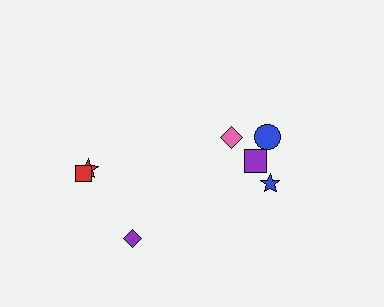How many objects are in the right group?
There are 5 objects.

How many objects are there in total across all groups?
There are 8 objects.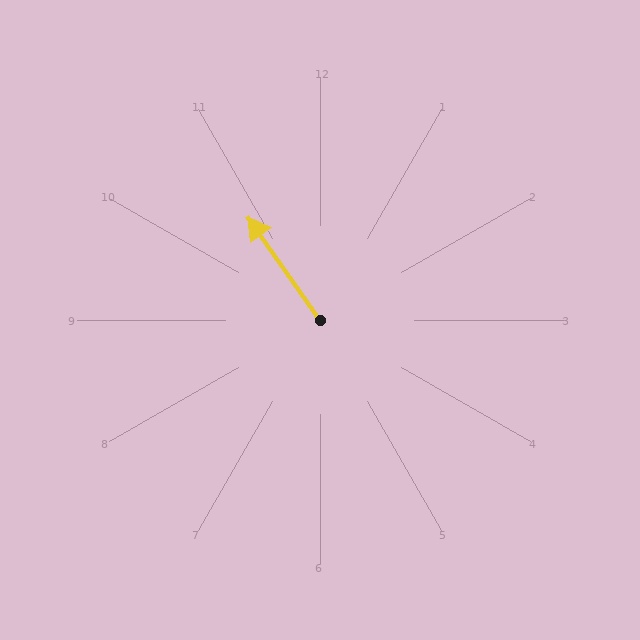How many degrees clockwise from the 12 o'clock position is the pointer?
Approximately 325 degrees.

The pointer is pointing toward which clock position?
Roughly 11 o'clock.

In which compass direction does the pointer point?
Northwest.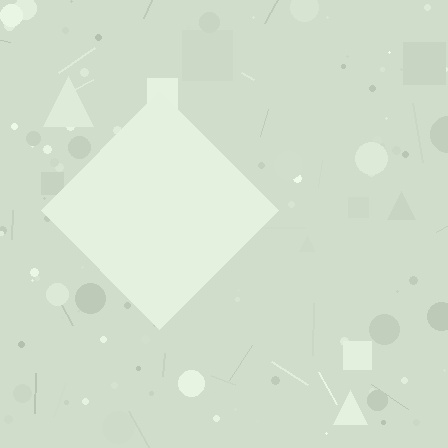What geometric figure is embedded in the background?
A diamond is embedded in the background.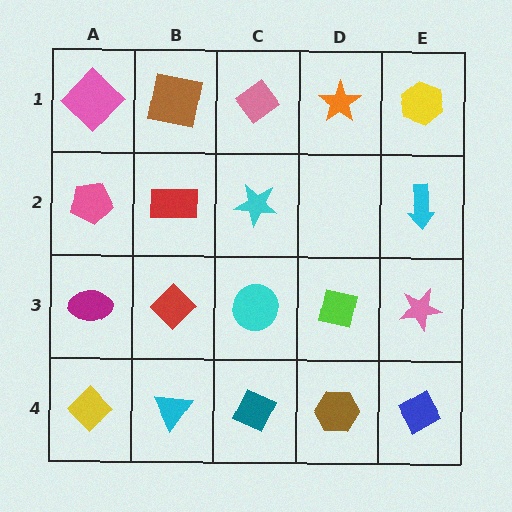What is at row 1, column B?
A brown square.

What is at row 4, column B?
A cyan triangle.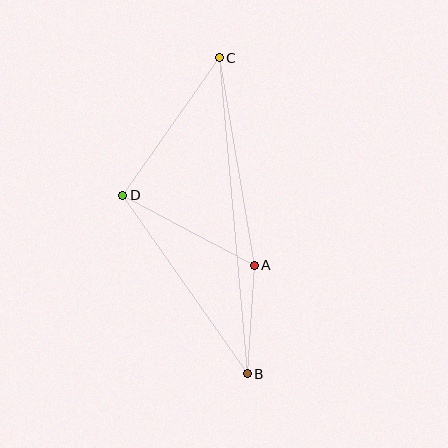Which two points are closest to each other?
Points A and B are closest to each other.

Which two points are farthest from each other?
Points B and C are farthest from each other.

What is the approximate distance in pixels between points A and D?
The distance between A and D is approximately 149 pixels.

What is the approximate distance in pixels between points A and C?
The distance between A and C is approximately 211 pixels.